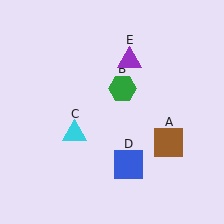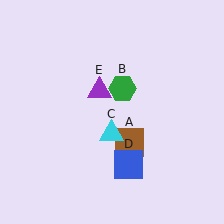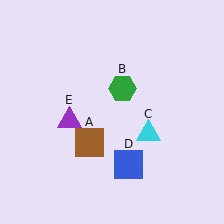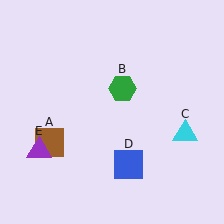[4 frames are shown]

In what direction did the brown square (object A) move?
The brown square (object A) moved left.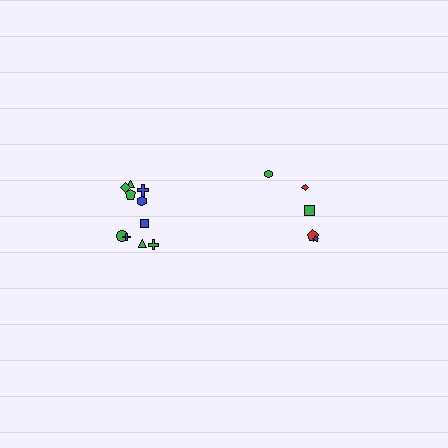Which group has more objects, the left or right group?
The left group.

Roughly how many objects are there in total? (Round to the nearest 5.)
Roughly 15 objects in total.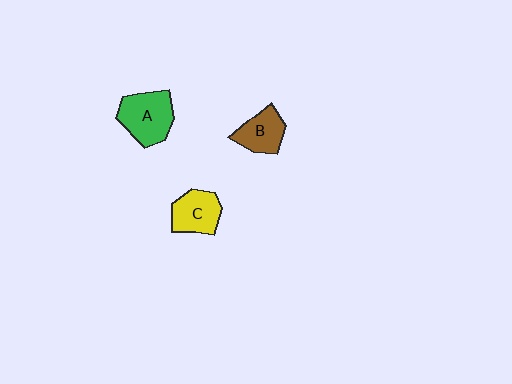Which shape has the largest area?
Shape A (green).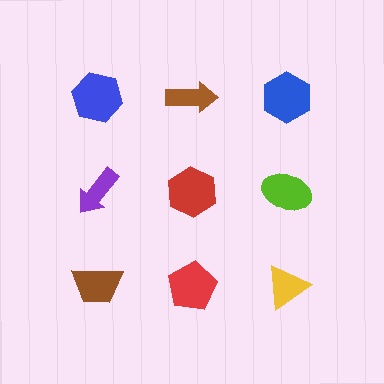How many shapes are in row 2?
3 shapes.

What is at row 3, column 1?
A brown trapezoid.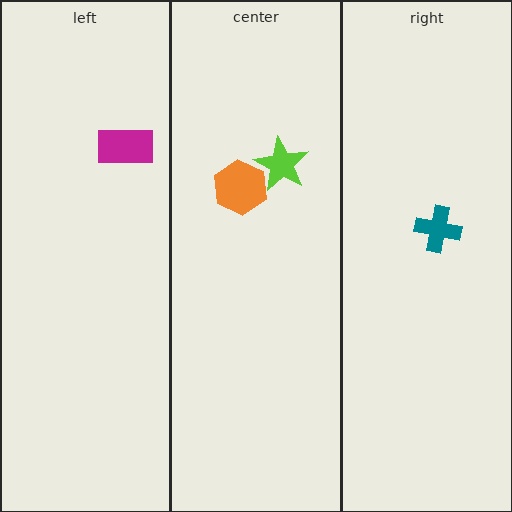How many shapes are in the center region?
2.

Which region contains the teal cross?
The right region.